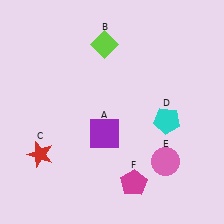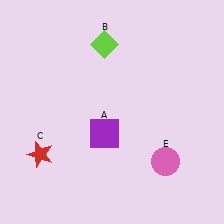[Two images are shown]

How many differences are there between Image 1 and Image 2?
There are 2 differences between the two images.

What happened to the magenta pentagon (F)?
The magenta pentagon (F) was removed in Image 2. It was in the bottom-right area of Image 1.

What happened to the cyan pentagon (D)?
The cyan pentagon (D) was removed in Image 2. It was in the bottom-right area of Image 1.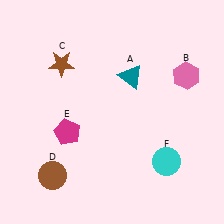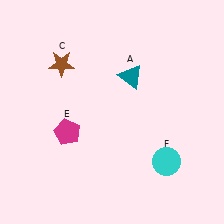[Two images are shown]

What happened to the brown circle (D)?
The brown circle (D) was removed in Image 2. It was in the bottom-left area of Image 1.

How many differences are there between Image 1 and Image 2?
There are 2 differences between the two images.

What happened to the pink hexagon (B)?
The pink hexagon (B) was removed in Image 2. It was in the top-right area of Image 1.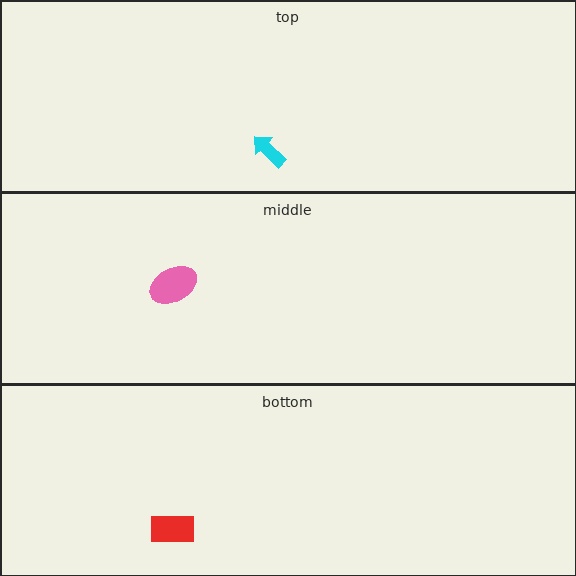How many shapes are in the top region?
1.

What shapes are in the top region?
The cyan arrow.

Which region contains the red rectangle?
The bottom region.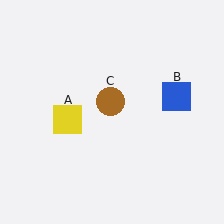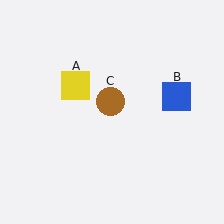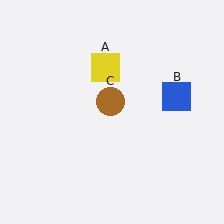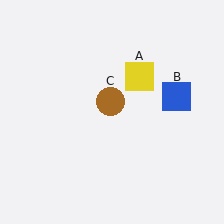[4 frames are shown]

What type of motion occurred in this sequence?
The yellow square (object A) rotated clockwise around the center of the scene.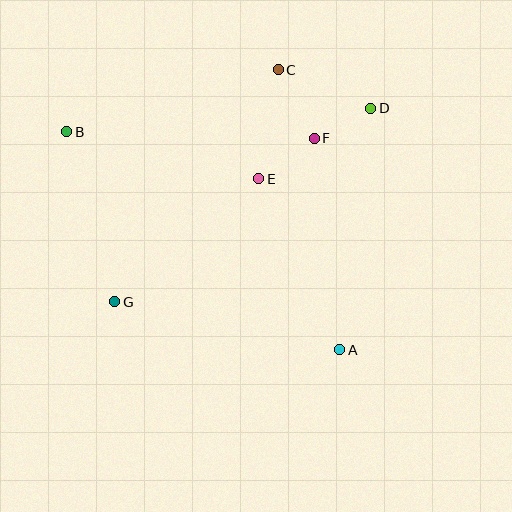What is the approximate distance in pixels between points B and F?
The distance between B and F is approximately 248 pixels.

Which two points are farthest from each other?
Points A and B are farthest from each other.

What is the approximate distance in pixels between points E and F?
The distance between E and F is approximately 69 pixels.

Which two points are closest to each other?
Points D and F are closest to each other.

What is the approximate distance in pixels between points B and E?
The distance between B and E is approximately 197 pixels.